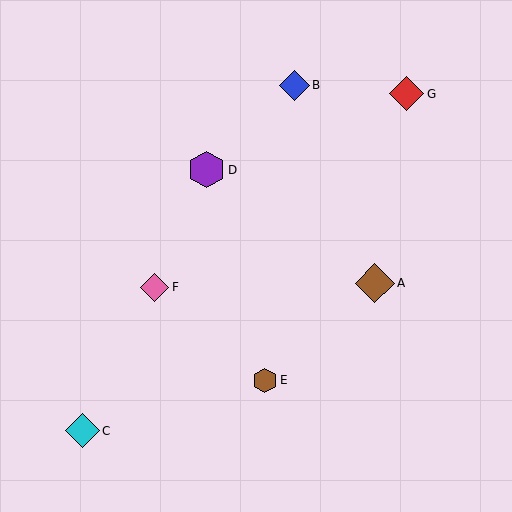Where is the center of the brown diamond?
The center of the brown diamond is at (375, 283).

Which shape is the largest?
The brown diamond (labeled A) is the largest.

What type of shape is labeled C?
Shape C is a cyan diamond.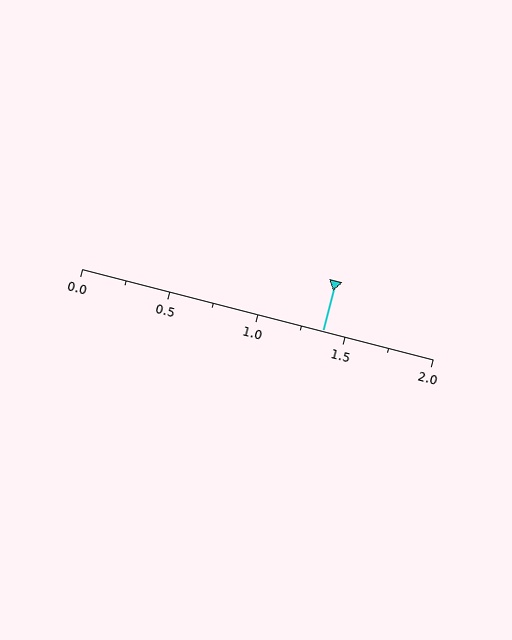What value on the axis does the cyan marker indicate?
The marker indicates approximately 1.38.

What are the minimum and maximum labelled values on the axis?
The axis runs from 0.0 to 2.0.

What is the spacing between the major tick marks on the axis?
The major ticks are spaced 0.5 apart.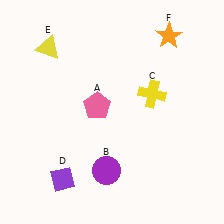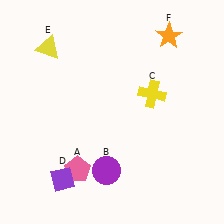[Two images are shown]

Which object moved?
The pink pentagon (A) moved down.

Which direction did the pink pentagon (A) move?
The pink pentagon (A) moved down.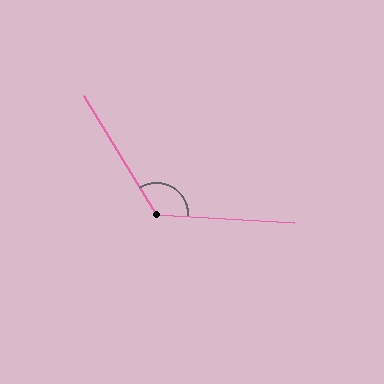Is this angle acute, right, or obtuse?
It is obtuse.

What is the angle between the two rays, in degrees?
Approximately 125 degrees.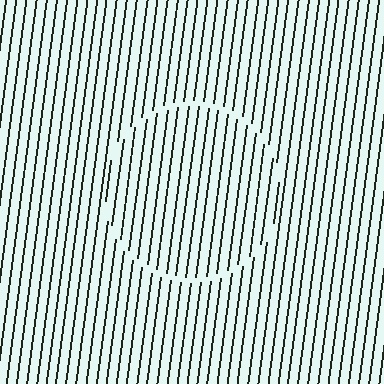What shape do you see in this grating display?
An illusory circle. The interior of the shape contains the same grating, shifted by half a period — the contour is defined by the phase discontinuity where line-ends from the inner and outer gratings abut.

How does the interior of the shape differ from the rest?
The interior of the shape contains the same grating, shifted by half a period — the contour is defined by the phase discontinuity where line-ends from the inner and outer gratings abut.